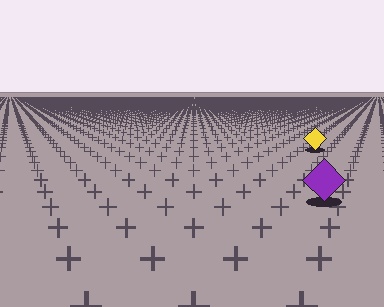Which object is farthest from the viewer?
The yellow diamond is farthest from the viewer. It appears smaller and the ground texture around it is denser.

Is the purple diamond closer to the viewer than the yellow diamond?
Yes. The purple diamond is closer — you can tell from the texture gradient: the ground texture is coarser near it.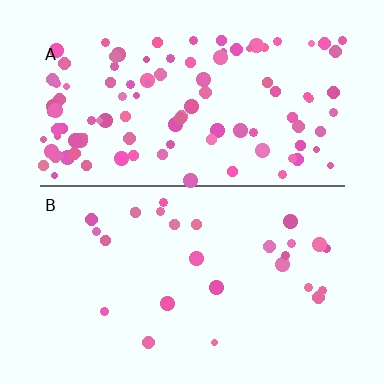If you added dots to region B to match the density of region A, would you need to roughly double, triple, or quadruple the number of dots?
Approximately quadruple.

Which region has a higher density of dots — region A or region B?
A (the top).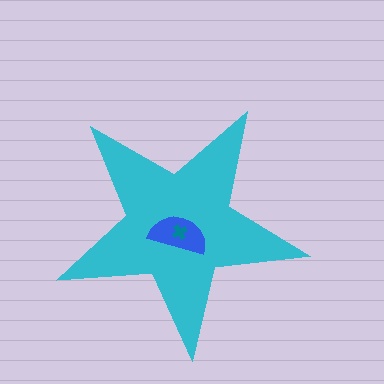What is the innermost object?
The teal cross.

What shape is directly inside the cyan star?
The blue semicircle.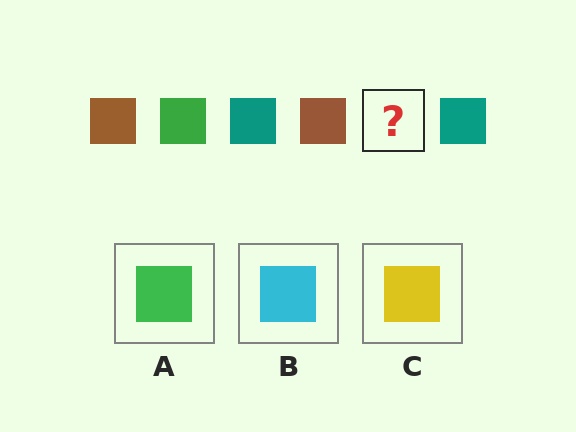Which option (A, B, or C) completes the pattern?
A.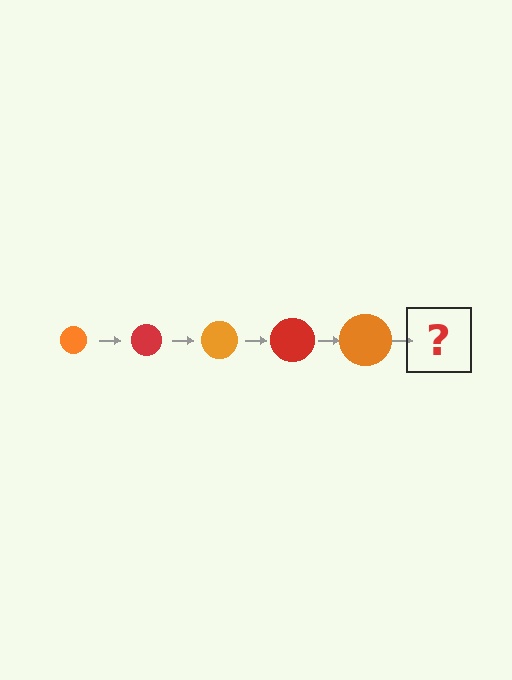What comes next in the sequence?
The next element should be a red circle, larger than the previous one.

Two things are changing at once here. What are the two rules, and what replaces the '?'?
The two rules are that the circle grows larger each step and the color cycles through orange and red. The '?' should be a red circle, larger than the previous one.